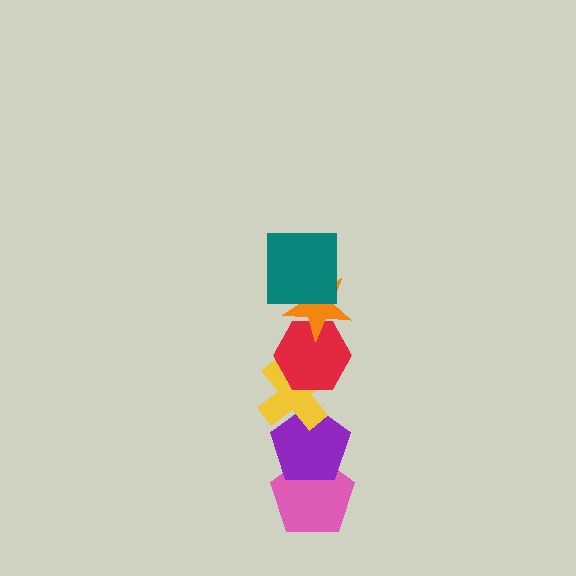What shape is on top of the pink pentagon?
The purple pentagon is on top of the pink pentagon.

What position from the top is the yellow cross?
The yellow cross is 4th from the top.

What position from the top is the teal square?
The teal square is 1st from the top.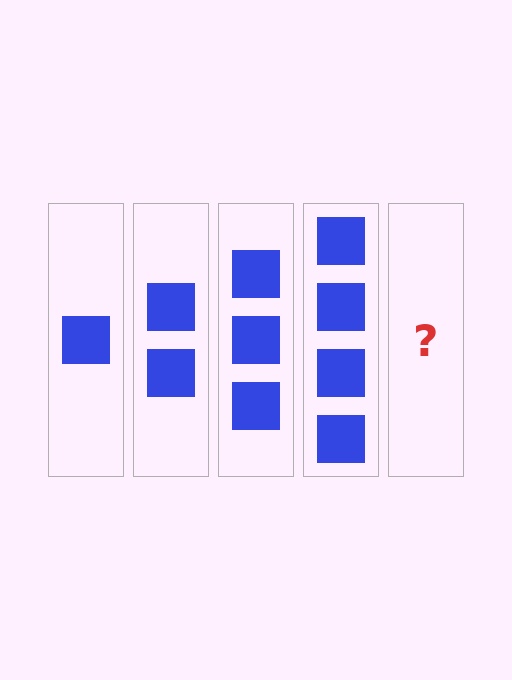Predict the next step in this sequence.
The next step is 5 squares.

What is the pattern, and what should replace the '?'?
The pattern is that each step adds one more square. The '?' should be 5 squares.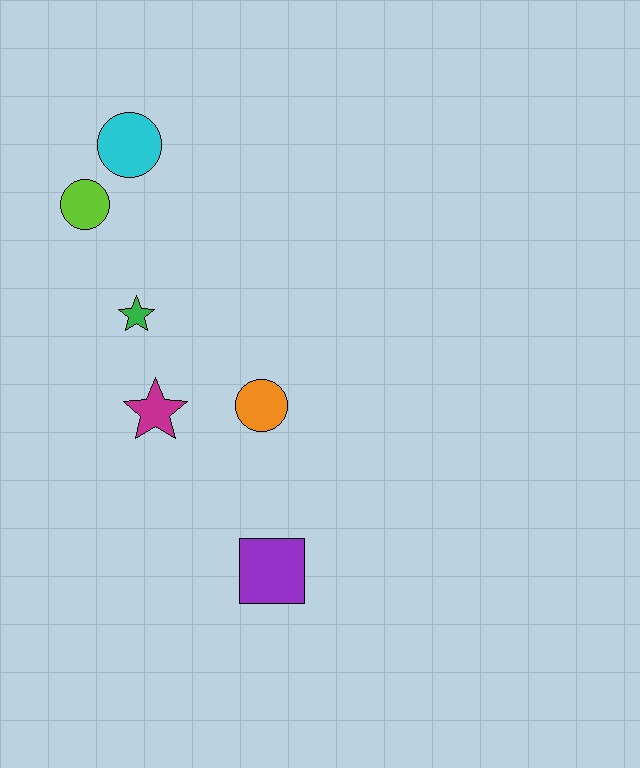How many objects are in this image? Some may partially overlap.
There are 6 objects.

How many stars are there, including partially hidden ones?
There are 2 stars.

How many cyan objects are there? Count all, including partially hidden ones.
There is 1 cyan object.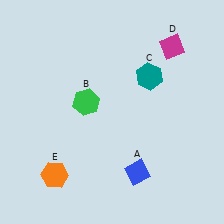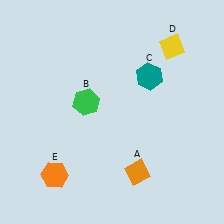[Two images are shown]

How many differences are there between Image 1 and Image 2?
There are 2 differences between the two images.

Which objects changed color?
A changed from blue to orange. D changed from magenta to yellow.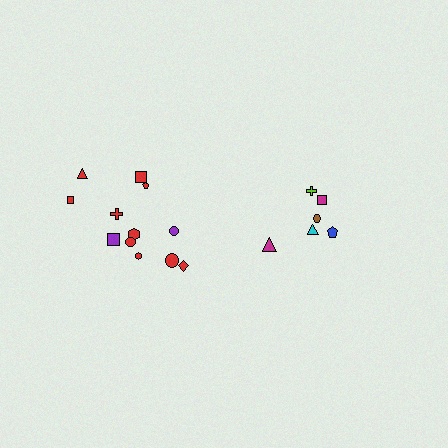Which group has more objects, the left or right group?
The left group.